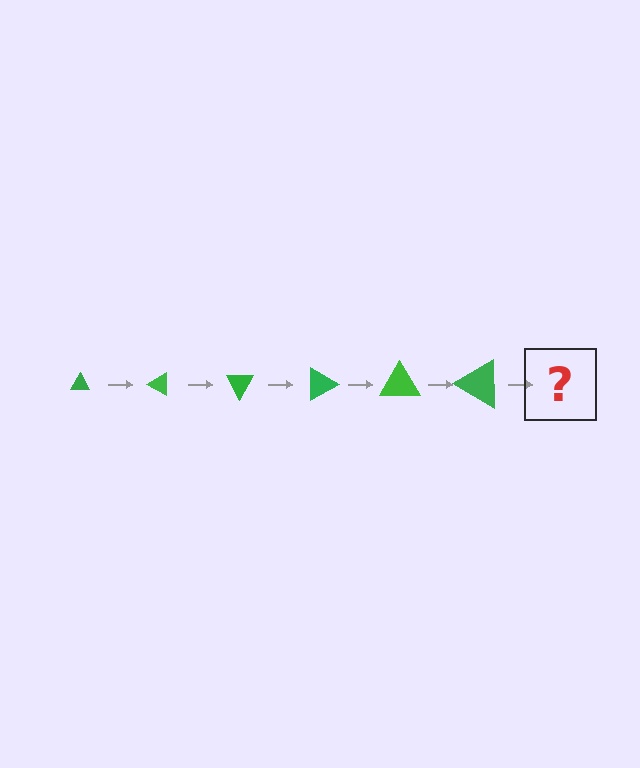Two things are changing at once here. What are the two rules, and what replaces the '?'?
The two rules are that the triangle grows larger each step and it rotates 30 degrees each step. The '?' should be a triangle, larger than the previous one and rotated 180 degrees from the start.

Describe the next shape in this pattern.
It should be a triangle, larger than the previous one and rotated 180 degrees from the start.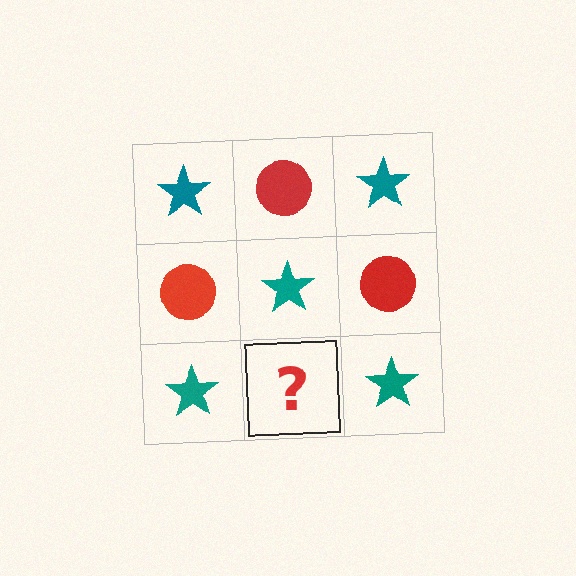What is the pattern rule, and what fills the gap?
The rule is that it alternates teal star and red circle in a checkerboard pattern. The gap should be filled with a red circle.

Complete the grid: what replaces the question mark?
The question mark should be replaced with a red circle.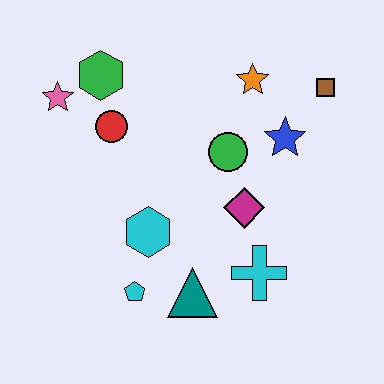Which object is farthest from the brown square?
The cyan pentagon is farthest from the brown square.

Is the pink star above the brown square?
No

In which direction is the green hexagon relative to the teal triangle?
The green hexagon is above the teal triangle.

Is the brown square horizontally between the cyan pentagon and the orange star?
No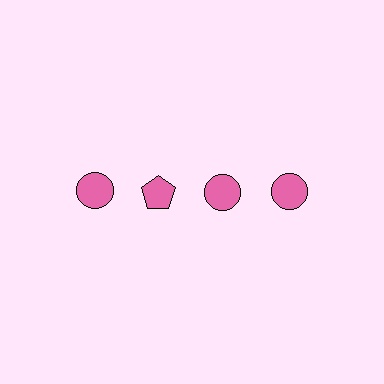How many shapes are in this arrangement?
There are 4 shapes arranged in a grid pattern.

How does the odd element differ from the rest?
It has a different shape: pentagon instead of circle.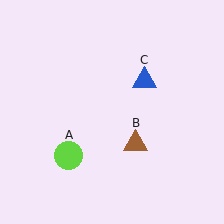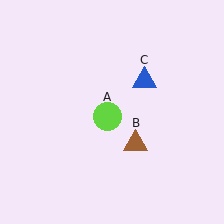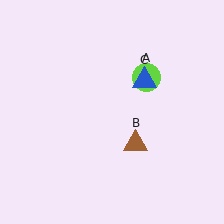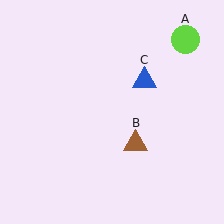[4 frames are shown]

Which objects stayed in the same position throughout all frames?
Brown triangle (object B) and blue triangle (object C) remained stationary.